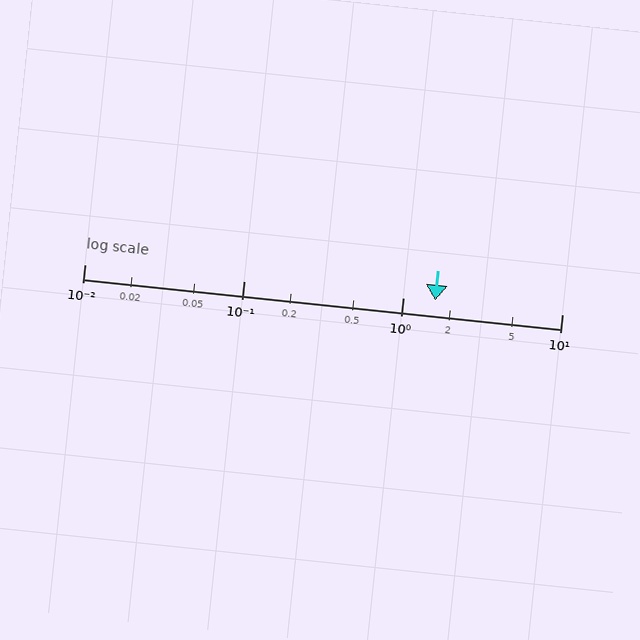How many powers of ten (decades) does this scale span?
The scale spans 3 decades, from 0.01 to 10.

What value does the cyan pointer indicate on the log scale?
The pointer indicates approximately 1.6.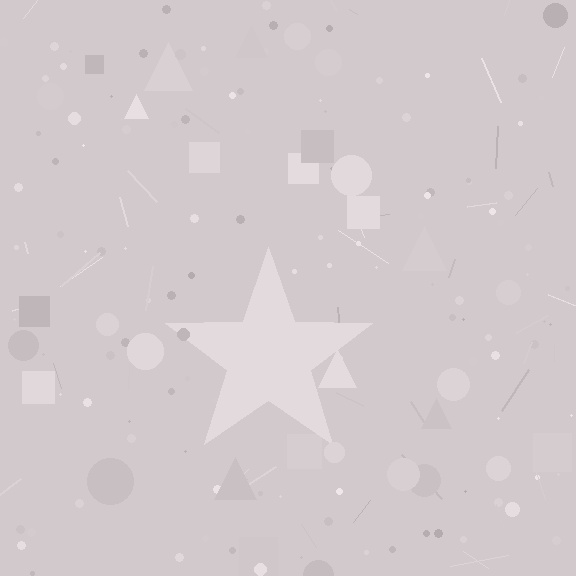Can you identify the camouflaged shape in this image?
The camouflaged shape is a star.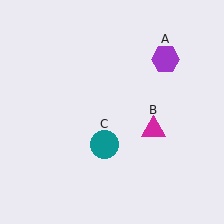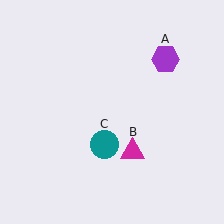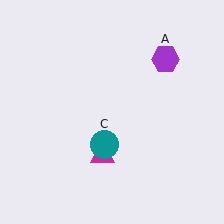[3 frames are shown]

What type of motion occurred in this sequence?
The magenta triangle (object B) rotated clockwise around the center of the scene.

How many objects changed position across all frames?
1 object changed position: magenta triangle (object B).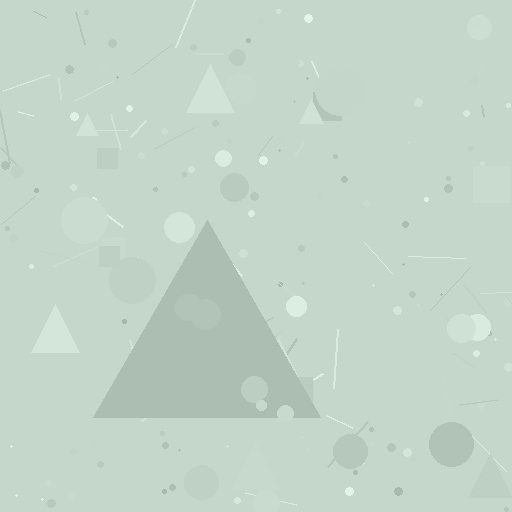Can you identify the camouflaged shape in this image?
The camouflaged shape is a triangle.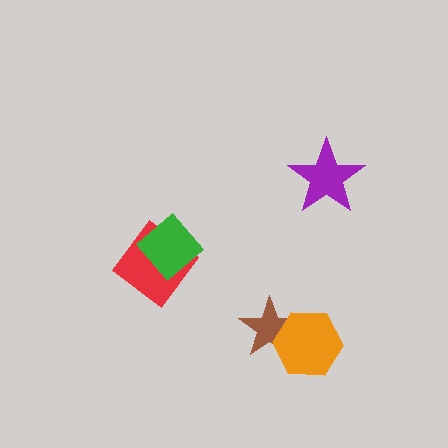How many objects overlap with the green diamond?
1 object overlaps with the green diamond.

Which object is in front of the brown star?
The orange hexagon is in front of the brown star.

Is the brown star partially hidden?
Yes, it is partially covered by another shape.